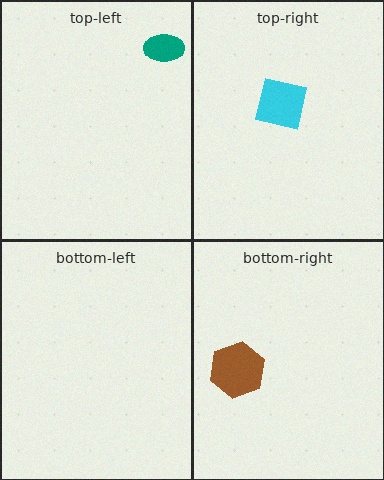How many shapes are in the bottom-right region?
1.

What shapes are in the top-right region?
The cyan square.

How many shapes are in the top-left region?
1.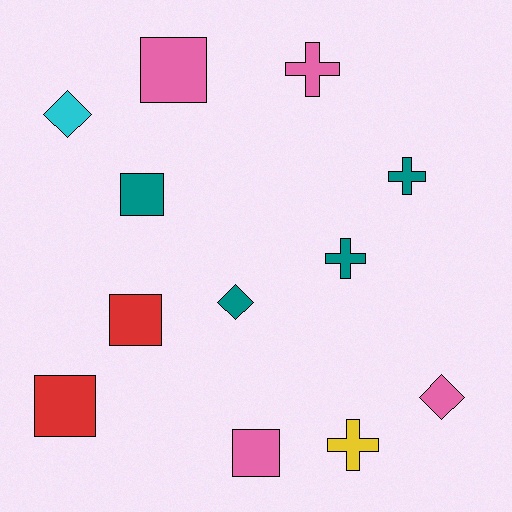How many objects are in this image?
There are 12 objects.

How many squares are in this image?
There are 5 squares.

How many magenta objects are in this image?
There are no magenta objects.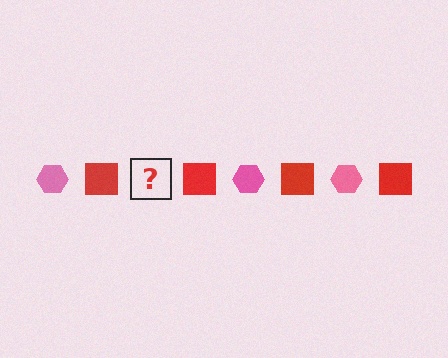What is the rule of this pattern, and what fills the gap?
The rule is that the pattern alternates between pink hexagon and red square. The gap should be filled with a pink hexagon.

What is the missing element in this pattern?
The missing element is a pink hexagon.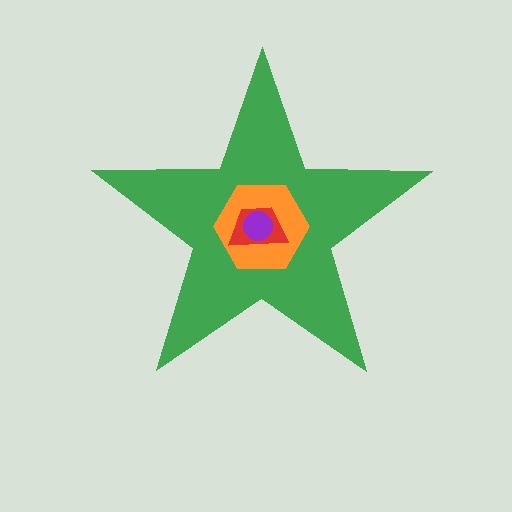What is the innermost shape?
The purple circle.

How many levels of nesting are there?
4.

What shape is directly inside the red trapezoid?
The purple circle.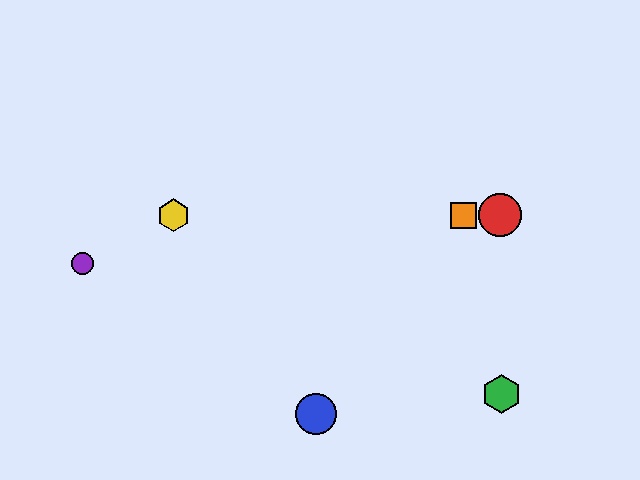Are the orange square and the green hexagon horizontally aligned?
No, the orange square is at y≈215 and the green hexagon is at y≈394.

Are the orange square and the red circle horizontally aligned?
Yes, both are at y≈215.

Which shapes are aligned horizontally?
The red circle, the yellow hexagon, the orange square are aligned horizontally.